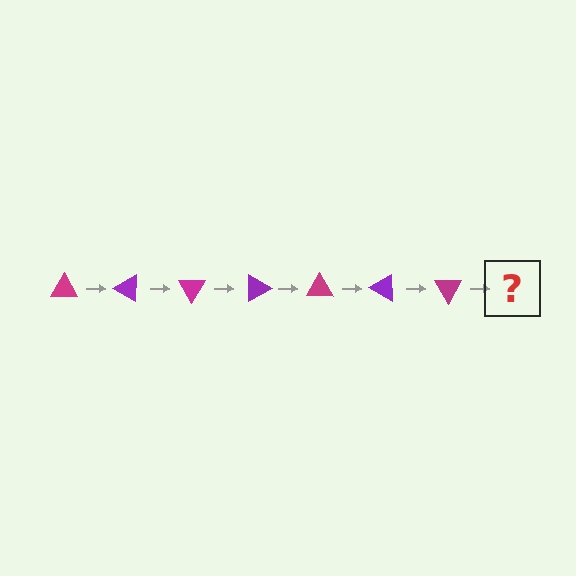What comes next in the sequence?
The next element should be a purple triangle, rotated 210 degrees from the start.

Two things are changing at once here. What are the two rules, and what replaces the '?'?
The two rules are that it rotates 30 degrees each step and the color cycles through magenta and purple. The '?' should be a purple triangle, rotated 210 degrees from the start.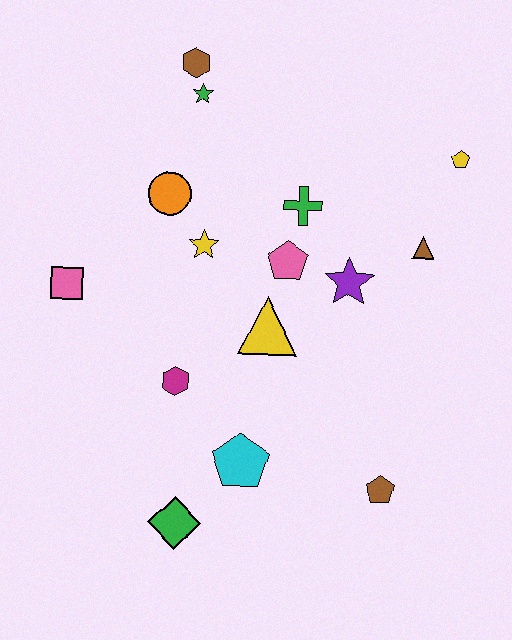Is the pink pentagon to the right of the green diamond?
Yes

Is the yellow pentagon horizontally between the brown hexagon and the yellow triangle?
No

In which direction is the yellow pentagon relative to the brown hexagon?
The yellow pentagon is to the right of the brown hexagon.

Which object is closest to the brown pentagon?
The cyan pentagon is closest to the brown pentagon.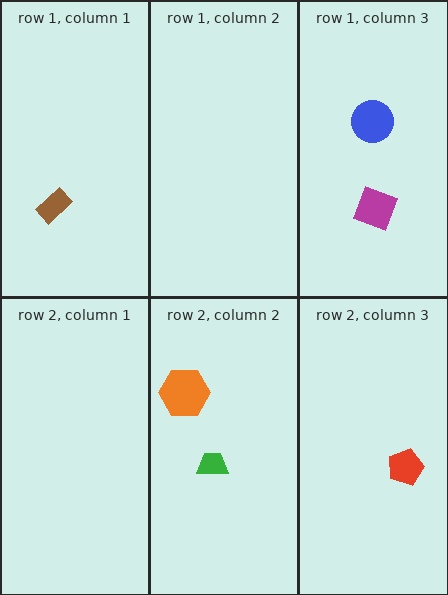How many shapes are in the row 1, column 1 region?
1.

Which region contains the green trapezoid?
The row 2, column 2 region.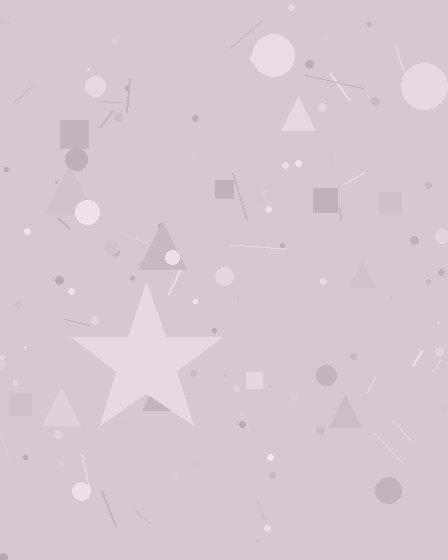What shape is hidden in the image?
A star is hidden in the image.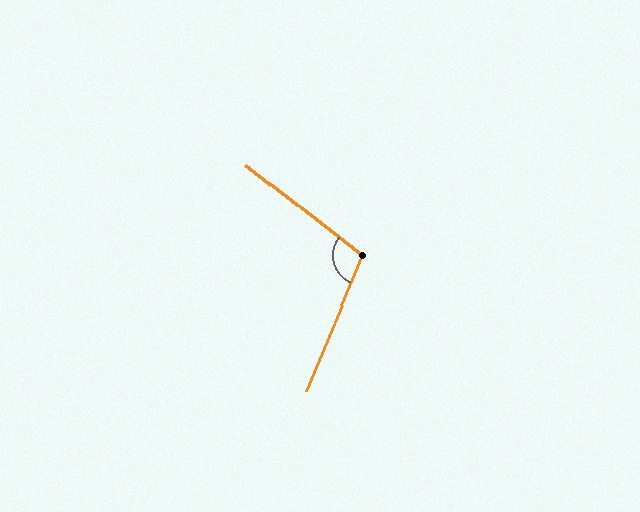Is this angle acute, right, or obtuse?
It is obtuse.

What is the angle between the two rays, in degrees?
Approximately 105 degrees.